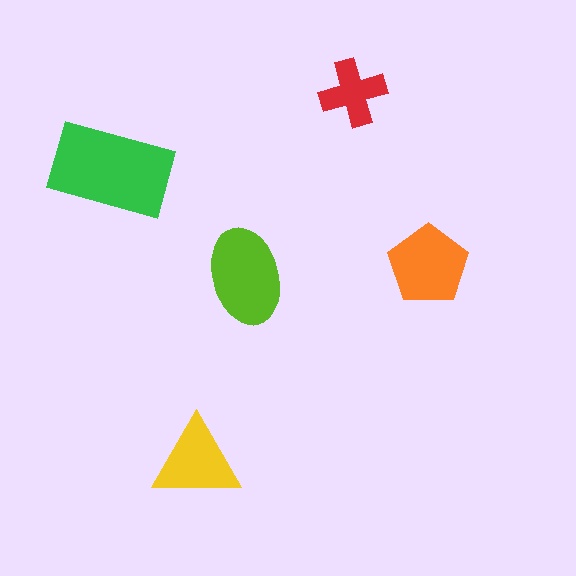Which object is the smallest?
The red cross.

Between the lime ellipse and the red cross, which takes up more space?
The lime ellipse.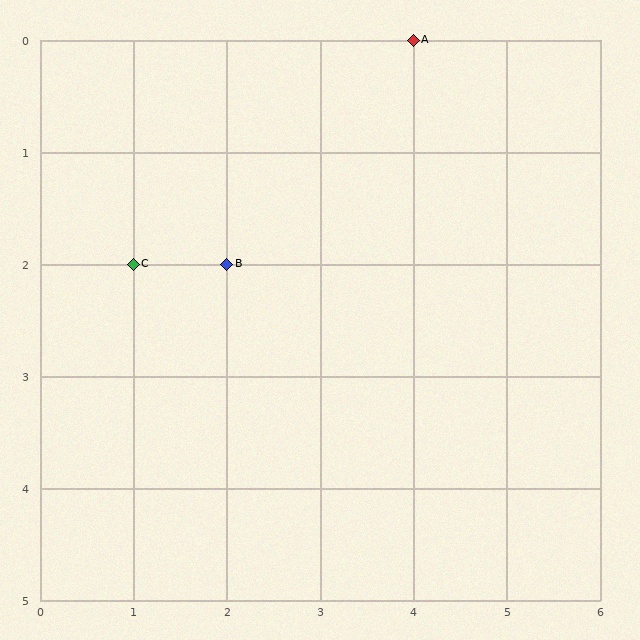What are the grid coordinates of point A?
Point A is at grid coordinates (4, 0).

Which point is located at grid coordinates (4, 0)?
Point A is at (4, 0).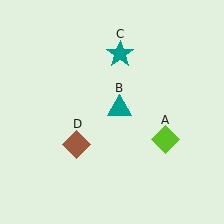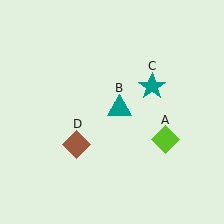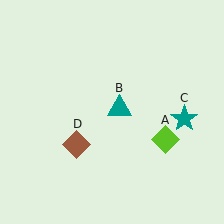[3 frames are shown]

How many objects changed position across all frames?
1 object changed position: teal star (object C).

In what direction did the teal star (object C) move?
The teal star (object C) moved down and to the right.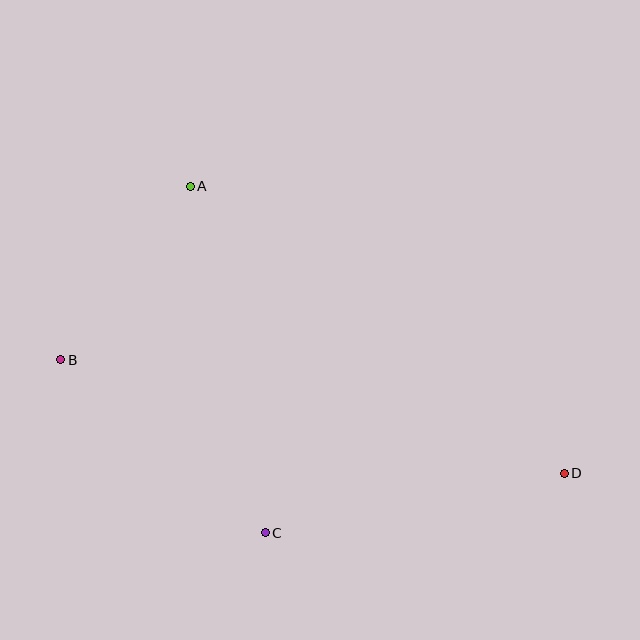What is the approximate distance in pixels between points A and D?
The distance between A and D is approximately 471 pixels.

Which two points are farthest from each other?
Points B and D are farthest from each other.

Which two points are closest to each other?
Points A and B are closest to each other.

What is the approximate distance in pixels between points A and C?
The distance between A and C is approximately 354 pixels.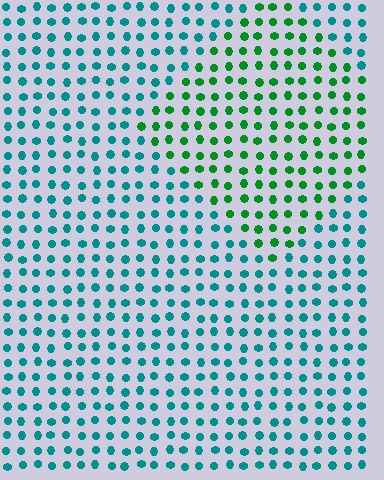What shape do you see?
I see a diamond.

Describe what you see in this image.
The image is filled with small teal elements in a uniform arrangement. A diamond-shaped region is visible where the elements are tinted to a slightly different hue, forming a subtle color boundary.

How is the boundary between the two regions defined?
The boundary is defined purely by a slight shift in hue (about 44 degrees). Spacing, size, and orientation are identical on both sides.